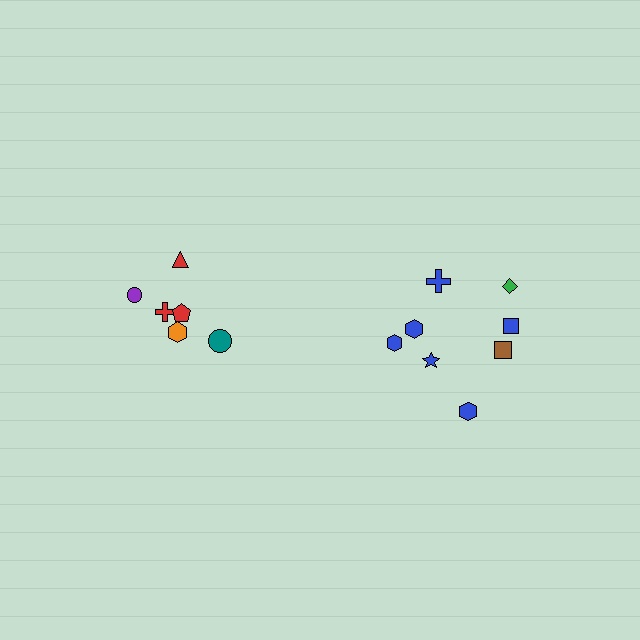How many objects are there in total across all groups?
There are 14 objects.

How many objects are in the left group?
There are 6 objects.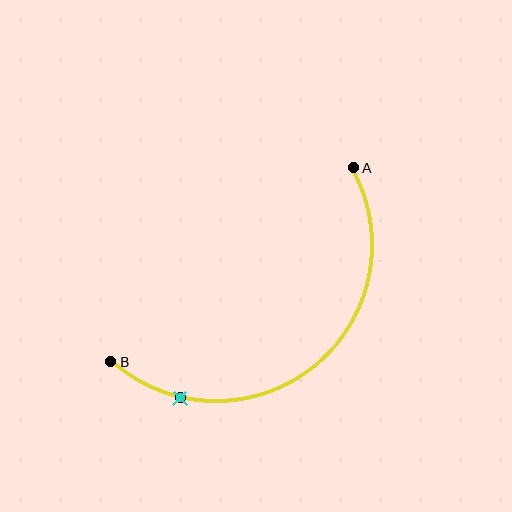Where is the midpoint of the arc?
The arc midpoint is the point on the curve farthest from the straight line joining A and B. It sits below and to the right of that line.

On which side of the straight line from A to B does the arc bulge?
The arc bulges below and to the right of the straight line connecting A and B.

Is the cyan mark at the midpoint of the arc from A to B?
No. The cyan mark lies on the arc but is closer to endpoint B. The arc midpoint would be at the point on the curve equidistant along the arc from both A and B.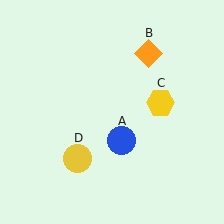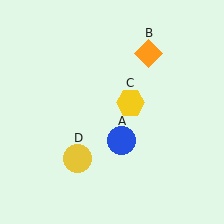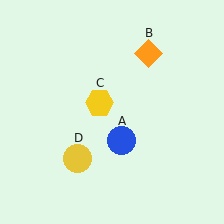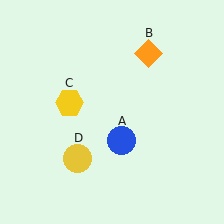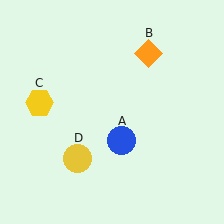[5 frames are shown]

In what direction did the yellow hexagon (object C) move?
The yellow hexagon (object C) moved left.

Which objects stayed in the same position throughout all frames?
Blue circle (object A) and orange diamond (object B) and yellow circle (object D) remained stationary.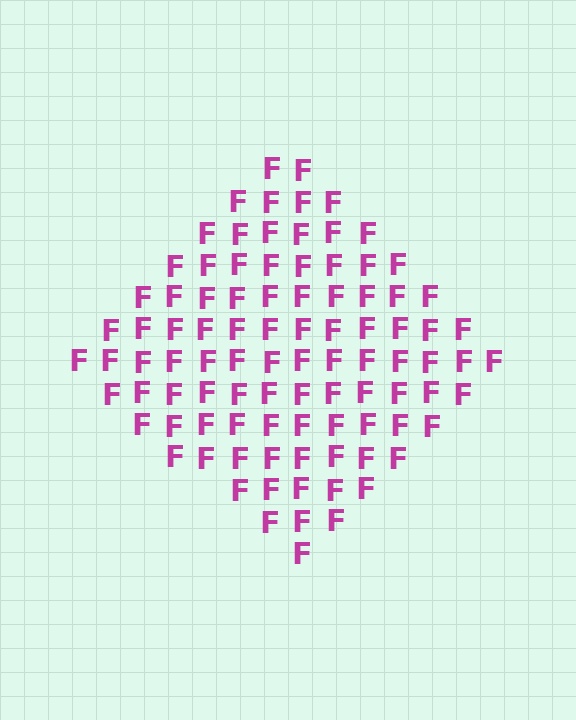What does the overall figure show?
The overall figure shows a diamond.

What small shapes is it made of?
It is made of small letter F's.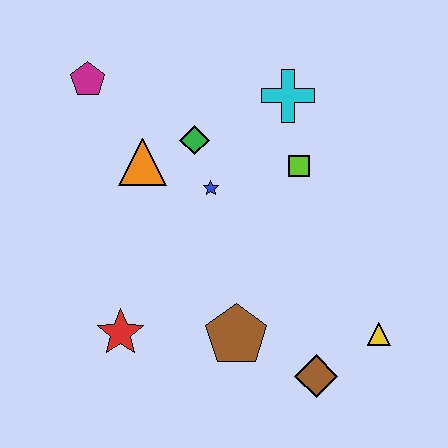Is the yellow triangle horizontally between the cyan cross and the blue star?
No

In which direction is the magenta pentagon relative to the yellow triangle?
The magenta pentagon is to the left of the yellow triangle.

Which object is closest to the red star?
The brown pentagon is closest to the red star.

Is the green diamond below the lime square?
No